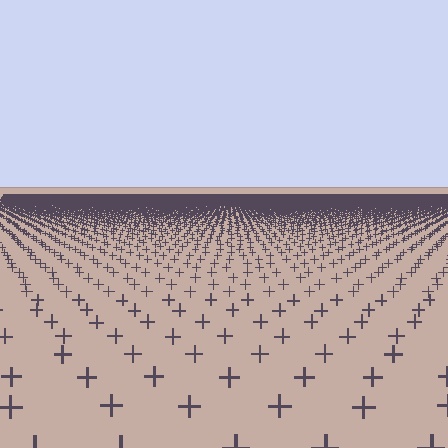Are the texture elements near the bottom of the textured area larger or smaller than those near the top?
Larger. Near the bottom, elements are closer to the viewer and appear at a bigger on-screen size.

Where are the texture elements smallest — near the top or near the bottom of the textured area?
Near the top.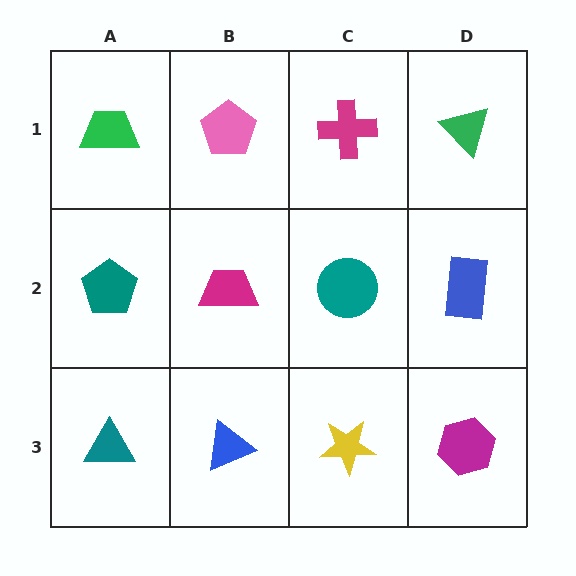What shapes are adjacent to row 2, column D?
A green triangle (row 1, column D), a magenta hexagon (row 3, column D), a teal circle (row 2, column C).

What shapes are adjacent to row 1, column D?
A blue rectangle (row 2, column D), a magenta cross (row 1, column C).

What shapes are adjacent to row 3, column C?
A teal circle (row 2, column C), a blue triangle (row 3, column B), a magenta hexagon (row 3, column D).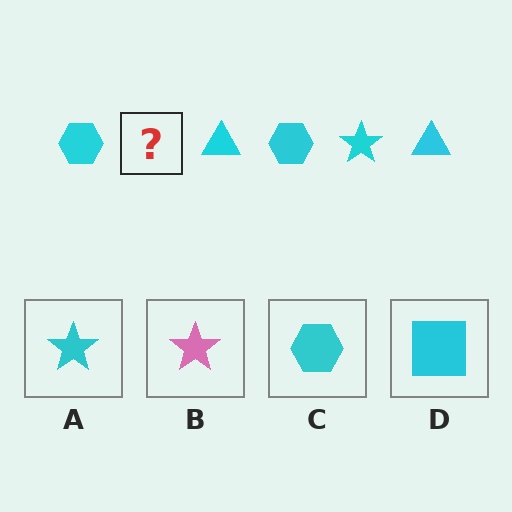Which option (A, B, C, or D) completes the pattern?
A.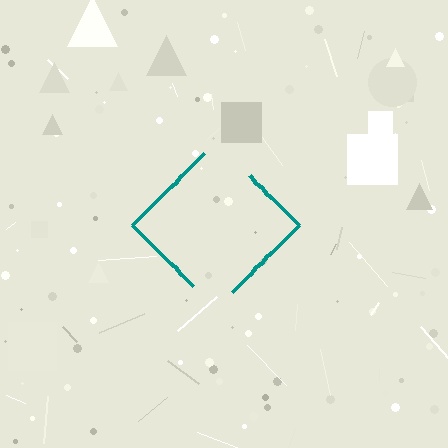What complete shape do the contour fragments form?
The contour fragments form a diamond.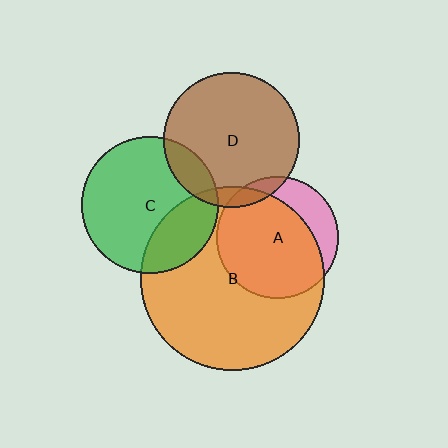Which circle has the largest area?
Circle B (orange).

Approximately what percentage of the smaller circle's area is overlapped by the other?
Approximately 25%.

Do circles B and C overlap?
Yes.